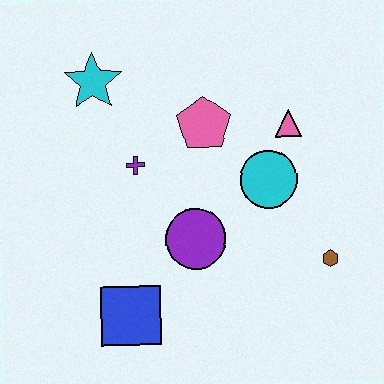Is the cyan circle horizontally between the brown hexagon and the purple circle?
Yes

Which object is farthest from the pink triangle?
The blue square is farthest from the pink triangle.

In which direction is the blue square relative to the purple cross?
The blue square is below the purple cross.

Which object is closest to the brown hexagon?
The cyan circle is closest to the brown hexagon.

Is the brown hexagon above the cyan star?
No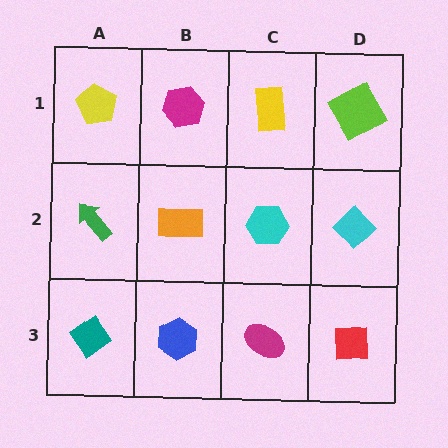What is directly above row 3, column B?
An orange rectangle.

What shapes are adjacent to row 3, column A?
A green arrow (row 2, column A), a blue hexagon (row 3, column B).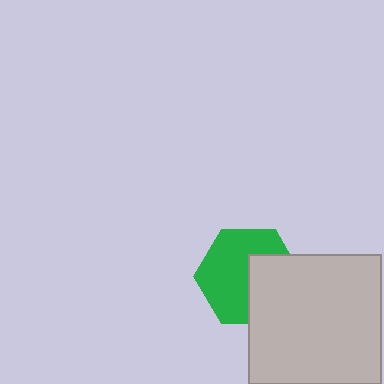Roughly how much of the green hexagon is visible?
About half of it is visible (roughly 60%).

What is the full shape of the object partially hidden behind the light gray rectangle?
The partially hidden object is a green hexagon.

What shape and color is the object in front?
The object in front is a light gray rectangle.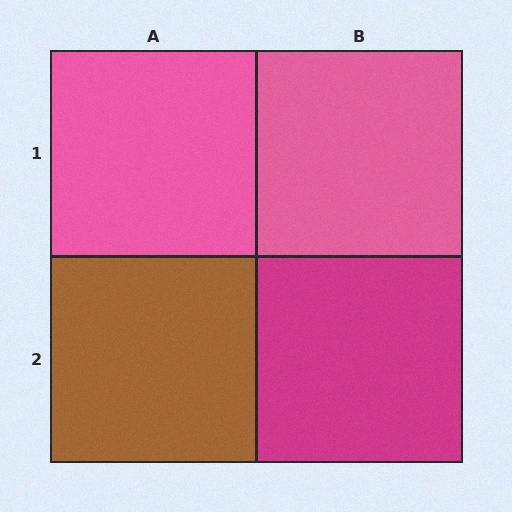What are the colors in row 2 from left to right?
Brown, magenta.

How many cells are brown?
1 cell is brown.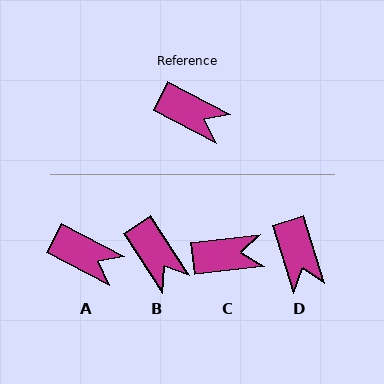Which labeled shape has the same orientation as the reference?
A.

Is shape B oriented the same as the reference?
No, it is off by about 30 degrees.